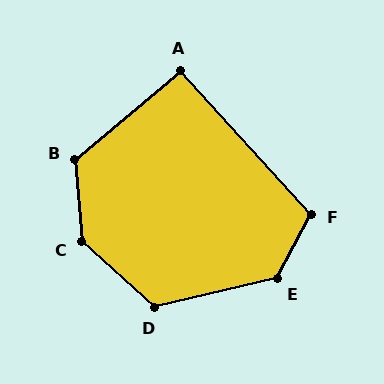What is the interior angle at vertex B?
Approximately 126 degrees (obtuse).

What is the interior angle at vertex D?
Approximately 125 degrees (obtuse).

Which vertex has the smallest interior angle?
A, at approximately 92 degrees.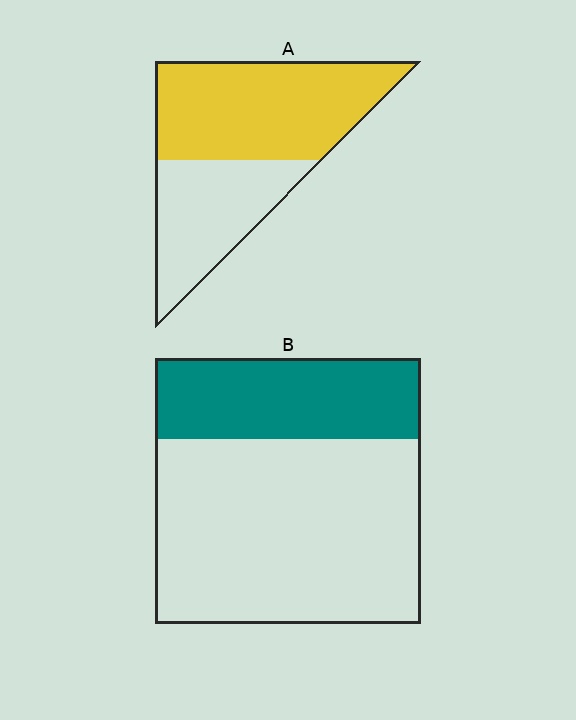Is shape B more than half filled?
No.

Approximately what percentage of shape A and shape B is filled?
A is approximately 60% and B is approximately 30%.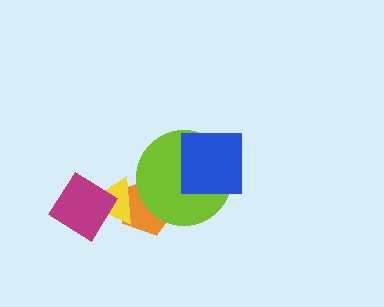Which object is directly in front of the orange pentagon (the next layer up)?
The lime circle is directly in front of the orange pentagon.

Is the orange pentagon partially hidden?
Yes, it is partially covered by another shape.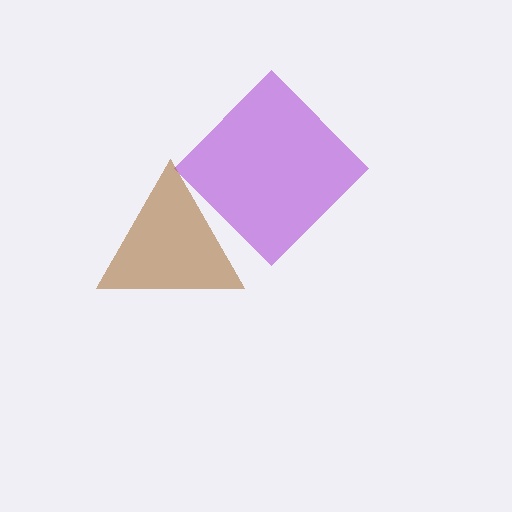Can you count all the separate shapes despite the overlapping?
Yes, there are 2 separate shapes.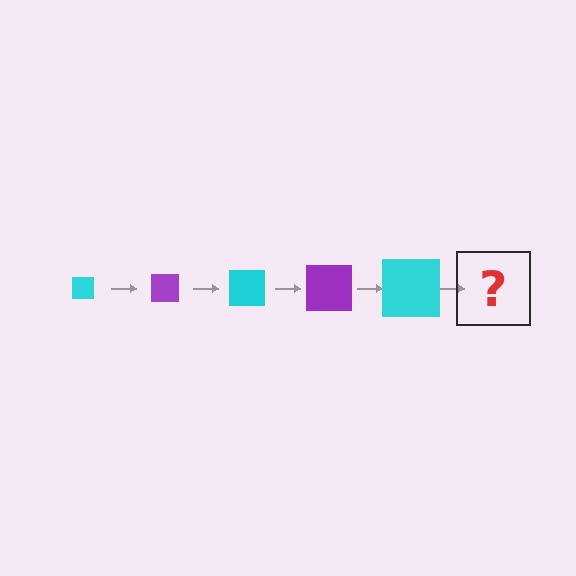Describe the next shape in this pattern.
It should be a purple square, larger than the previous one.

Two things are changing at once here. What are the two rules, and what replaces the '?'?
The two rules are that the square grows larger each step and the color cycles through cyan and purple. The '?' should be a purple square, larger than the previous one.